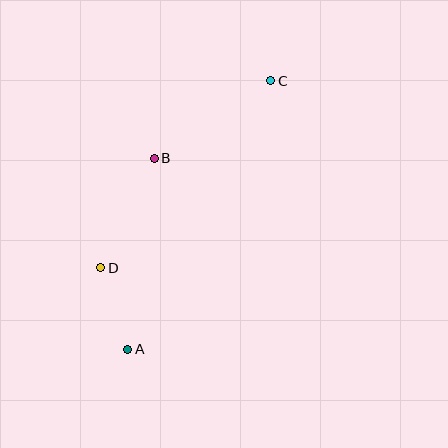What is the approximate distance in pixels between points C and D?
The distance between C and D is approximately 252 pixels.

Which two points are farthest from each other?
Points A and C are farthest from each other.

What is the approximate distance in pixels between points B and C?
The distance between B and C is approximately 140 pixels.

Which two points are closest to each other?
Points A and D are closest to each other.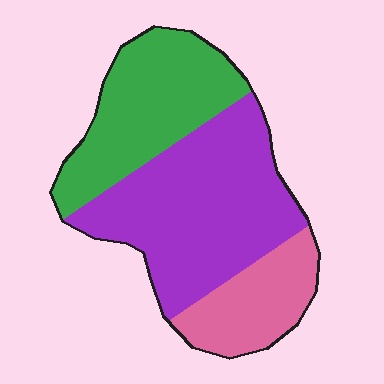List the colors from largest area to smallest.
From largest to smallest: purple, green, pink.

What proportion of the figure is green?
Green covers roughly 30% of the figure.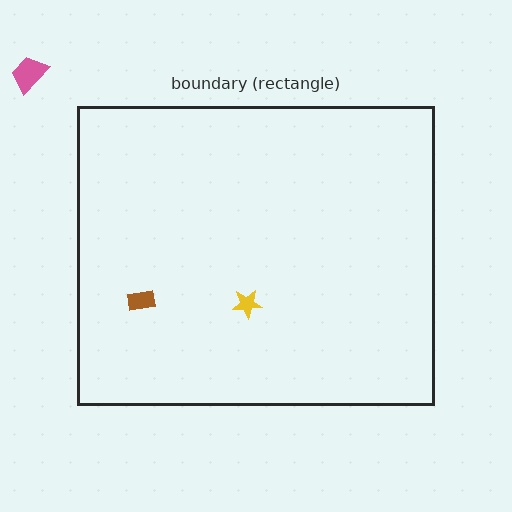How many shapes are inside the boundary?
2 inside, 1 outside.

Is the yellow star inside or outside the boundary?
Inside.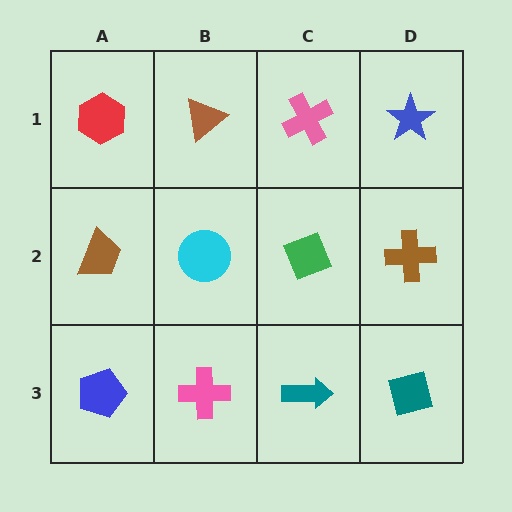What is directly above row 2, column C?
A pink cross.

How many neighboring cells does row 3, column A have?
2.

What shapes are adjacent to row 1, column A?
A brown trapezoid (row 2, column A), a brown triangle (row 1, column B).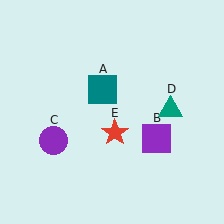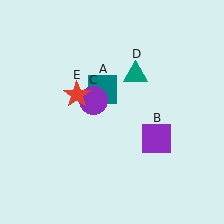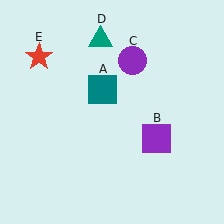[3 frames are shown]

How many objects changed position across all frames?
3 objects changed position: purple circle (object C), teal triangle (object D), red star (object E).